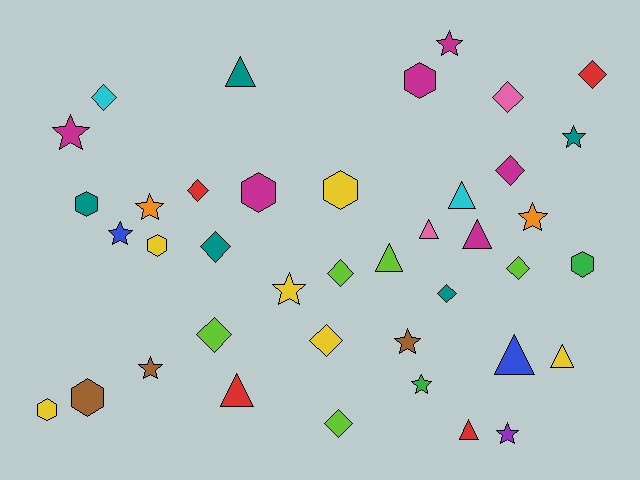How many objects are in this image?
There are 40 objects.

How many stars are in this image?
There are 11 stars.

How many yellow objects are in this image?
There are 6 yellow objects.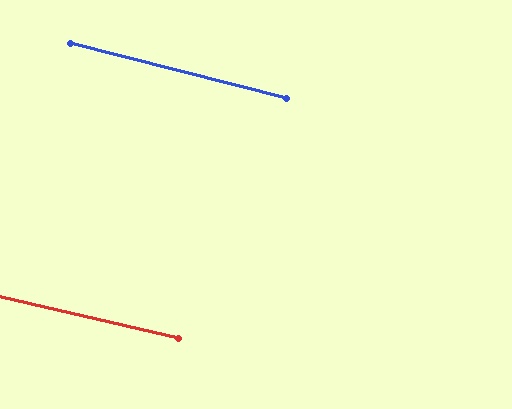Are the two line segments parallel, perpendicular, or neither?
Parallel — their directions differ by only 1.6°.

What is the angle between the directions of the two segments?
Approximately 2 degrees.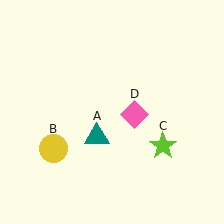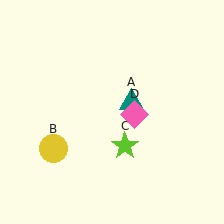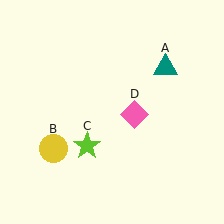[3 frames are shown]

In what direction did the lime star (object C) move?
The lime star (object C) moved left.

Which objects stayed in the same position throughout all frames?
Yellow circle (object B) and pink diamond (object D) remained stationary.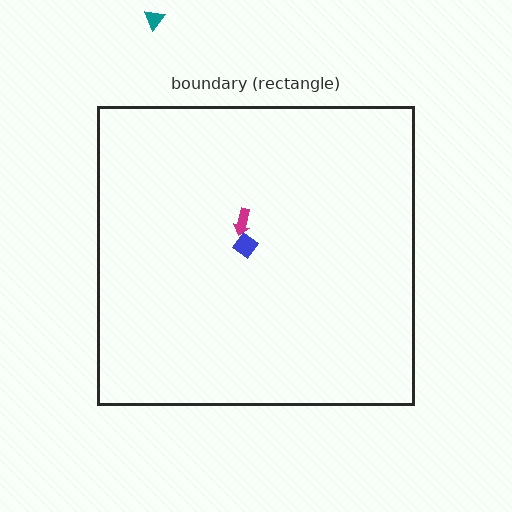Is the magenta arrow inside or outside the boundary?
Inside.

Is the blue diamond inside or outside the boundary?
Inside.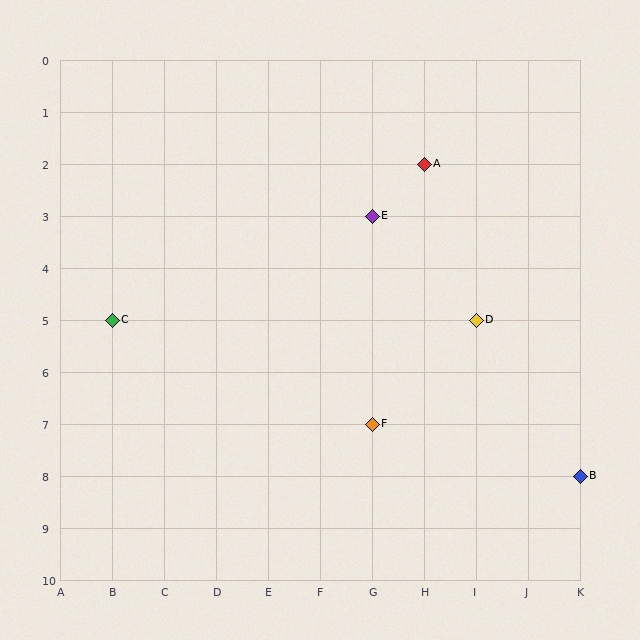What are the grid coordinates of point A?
Point A is at grid coordinates (H, 2).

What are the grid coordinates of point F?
Point F is at grid coordinates (G, 7).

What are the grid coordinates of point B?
Point B is at grid coordinates (K, 8).